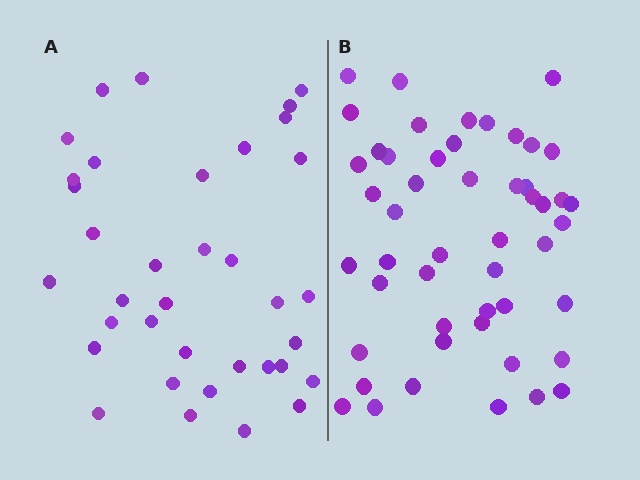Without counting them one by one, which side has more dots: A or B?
Region B (the right region) has more dots.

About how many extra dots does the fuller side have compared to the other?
Region B has approximately 15 more dots than region A.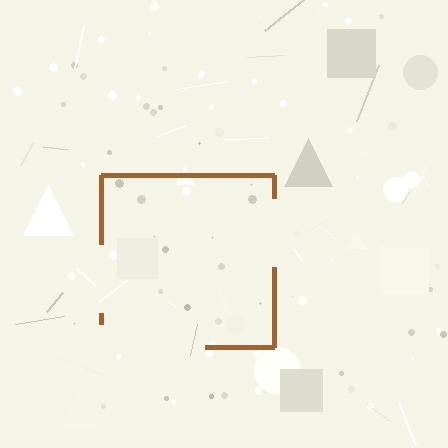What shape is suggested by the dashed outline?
The dashed outline suggests a square.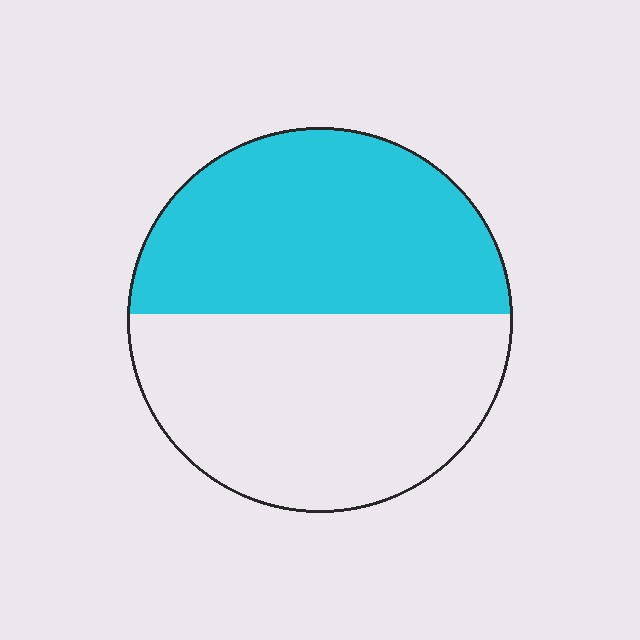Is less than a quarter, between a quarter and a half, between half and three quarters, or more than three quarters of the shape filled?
Between a quarter and a half.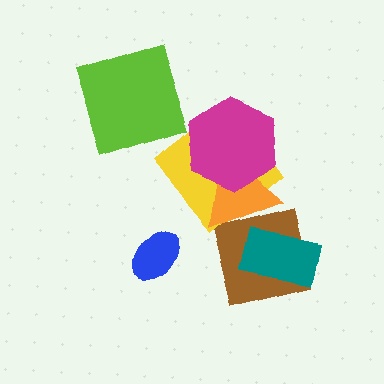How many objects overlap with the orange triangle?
3 objects overlap with the orange triangle.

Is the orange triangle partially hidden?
Yes, it is partially covered by another shape.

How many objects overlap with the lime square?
0 objects overlap with the lime square.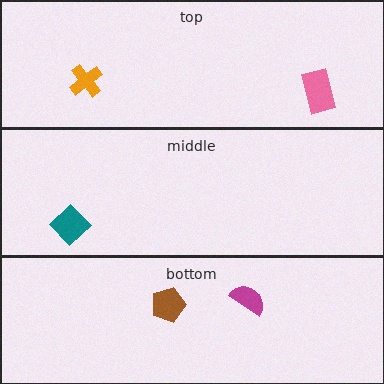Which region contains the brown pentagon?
The bottom region.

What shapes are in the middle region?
The teal diamond.